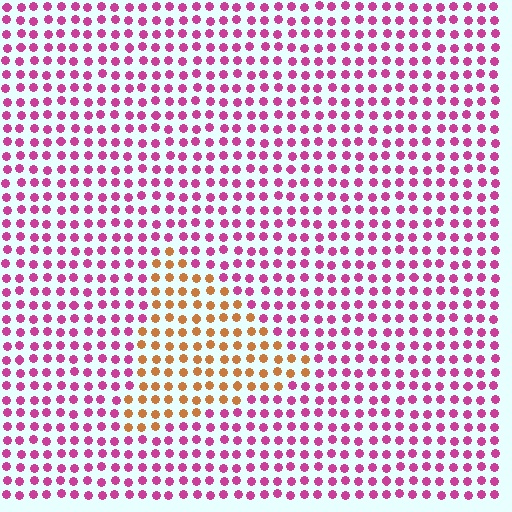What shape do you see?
I see a triangle.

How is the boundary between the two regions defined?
The boundary is defined purely by a slight shift in hue (about 65 degrees). Spacing, size, and orientation are identical on both sides.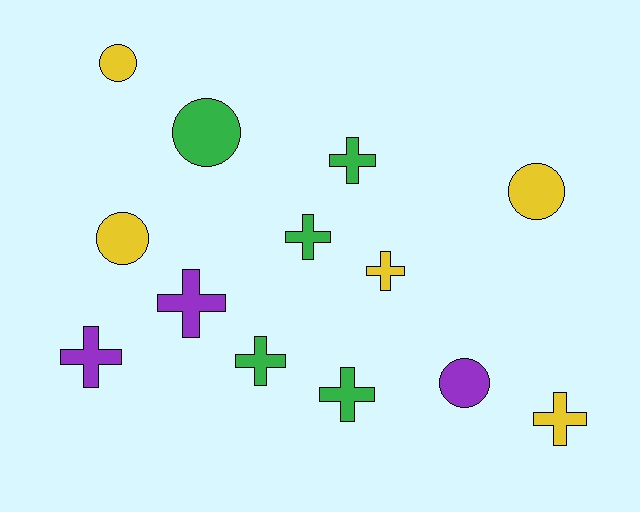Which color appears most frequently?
Green, with 5 objects.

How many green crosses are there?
There are 4 green crosses.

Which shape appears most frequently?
Cross, with 8 objects.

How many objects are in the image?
There are 13 objects.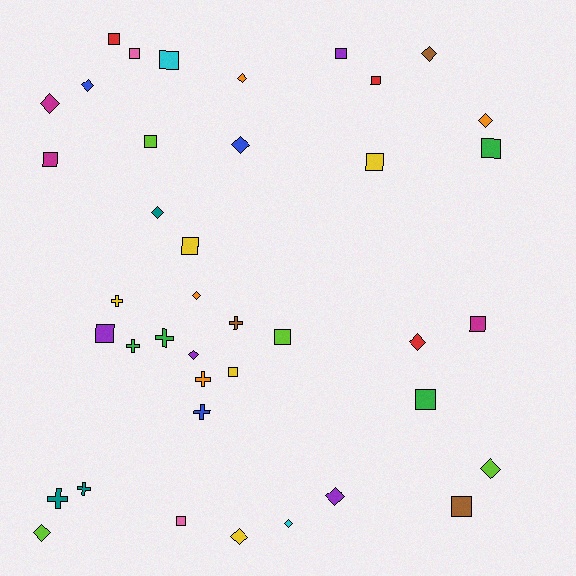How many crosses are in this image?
There are 8 crosses.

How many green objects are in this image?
There are 4 green objects.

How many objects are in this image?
There are 40 objects.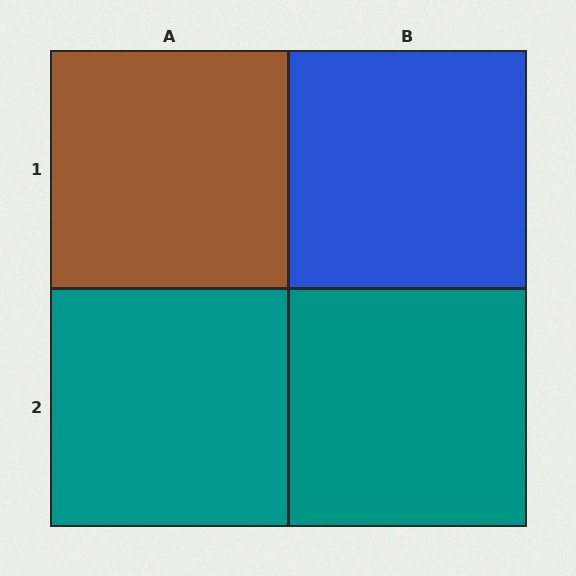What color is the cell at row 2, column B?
Teal.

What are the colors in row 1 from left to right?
Brown, blue.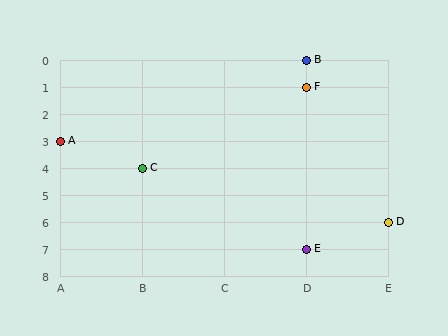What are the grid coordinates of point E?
Point E is at grid coordinates (D, 7).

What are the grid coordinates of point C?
Point C is at grid coordinates (B, 4).